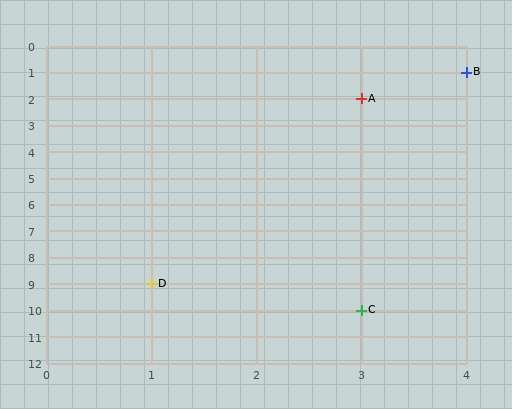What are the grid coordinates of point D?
Point D is at grid coordinates (1, 9).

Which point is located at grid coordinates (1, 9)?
Point D is at (1, 9).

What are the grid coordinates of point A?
Point A is at grid coordinates (3, 2).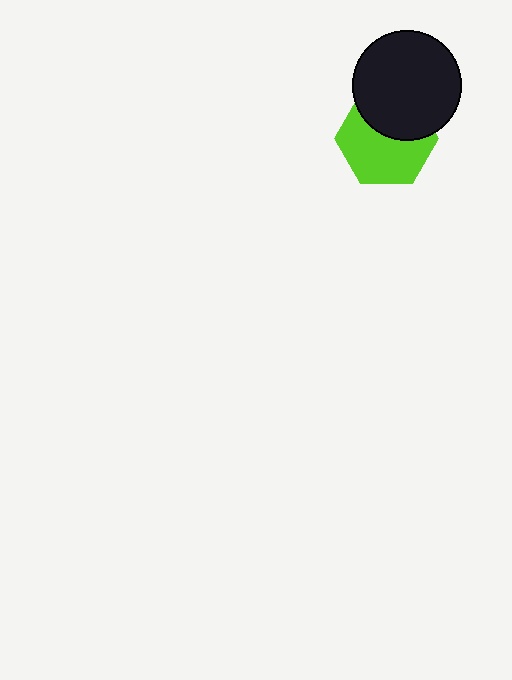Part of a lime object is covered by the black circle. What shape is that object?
It is a hexagon.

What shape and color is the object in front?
The object in front is a black circle.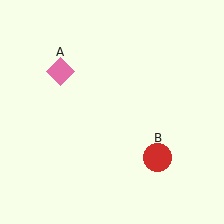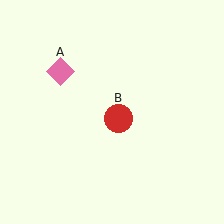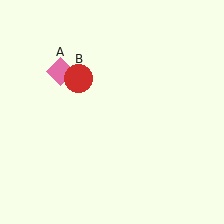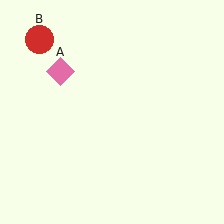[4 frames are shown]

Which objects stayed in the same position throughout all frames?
Pink diamond (object A) remained stationary.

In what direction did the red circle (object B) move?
The red circle (object B) moved up and to the left.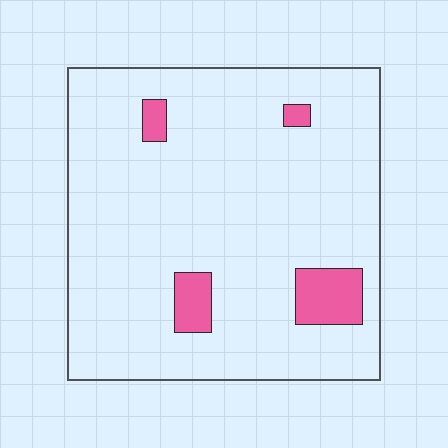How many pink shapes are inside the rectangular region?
4.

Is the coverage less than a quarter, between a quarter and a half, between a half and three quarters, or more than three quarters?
Less than a quarter.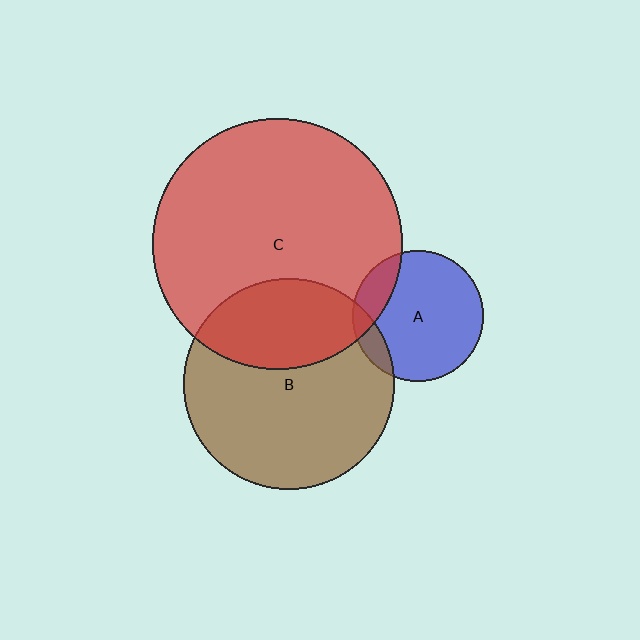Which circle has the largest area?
Circle C (red).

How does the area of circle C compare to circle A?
Approximately 3.7 times.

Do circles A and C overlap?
Yes.